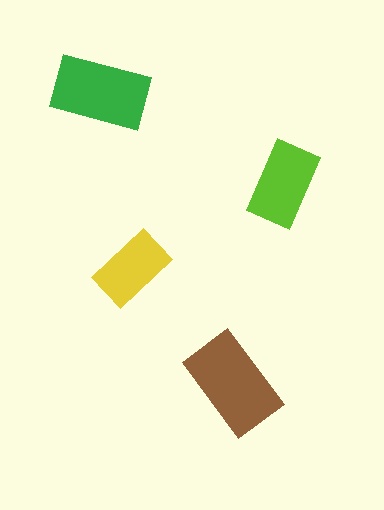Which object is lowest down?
The brown rectangle is bottommost.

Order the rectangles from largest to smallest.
the brown one, the green one, the lime one, the yellow one.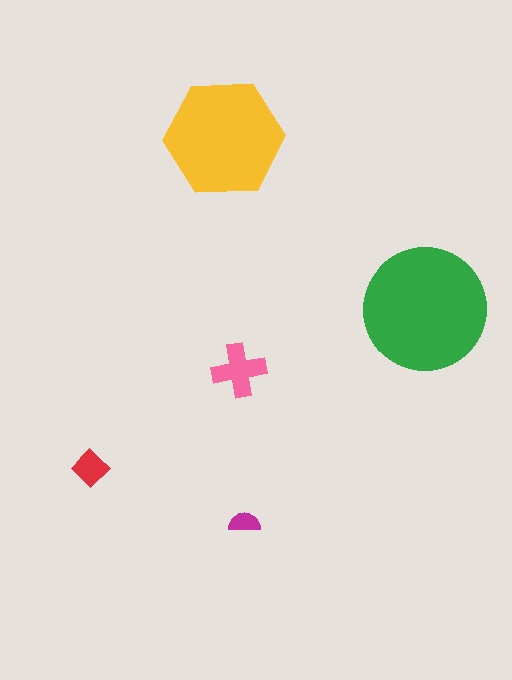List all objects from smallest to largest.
The magenta semicircle, the red diamond, the pink cross, the yellow hexagon, the green circle.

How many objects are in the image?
There are 5 objects in the image.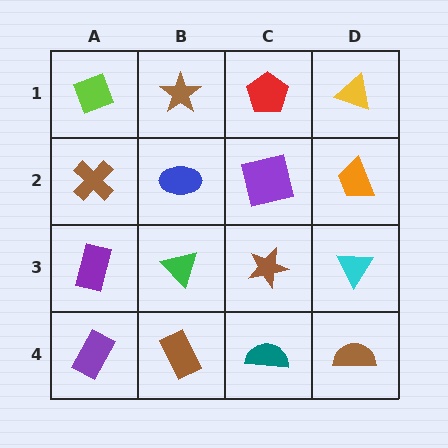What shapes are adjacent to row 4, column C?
A brown star (row 3, column C), a brown rectangle (row 4, column B), a brown semicircle (row 4, column D).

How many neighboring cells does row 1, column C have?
3.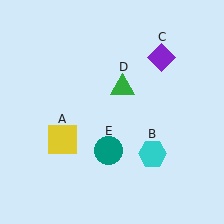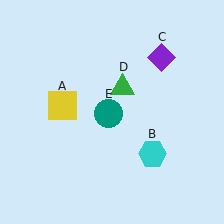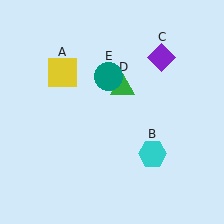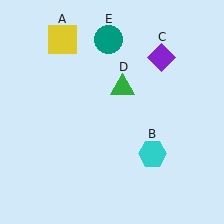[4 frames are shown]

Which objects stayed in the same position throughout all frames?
Cyan hexagon (object B) and purple diamond (object C) and green triangle (object D) remained stationary.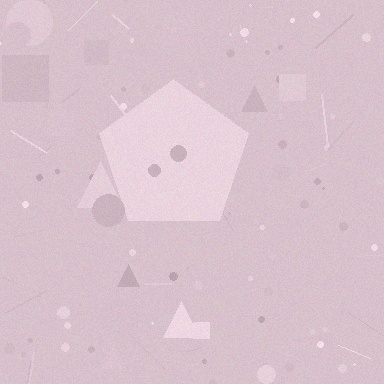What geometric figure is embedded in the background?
A pentagon is embedded in the background.